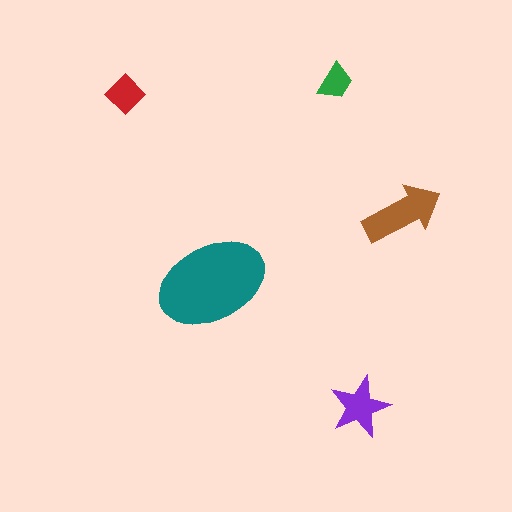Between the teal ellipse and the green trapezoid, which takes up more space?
The teal ellipse.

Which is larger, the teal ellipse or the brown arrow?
The teal ellipse.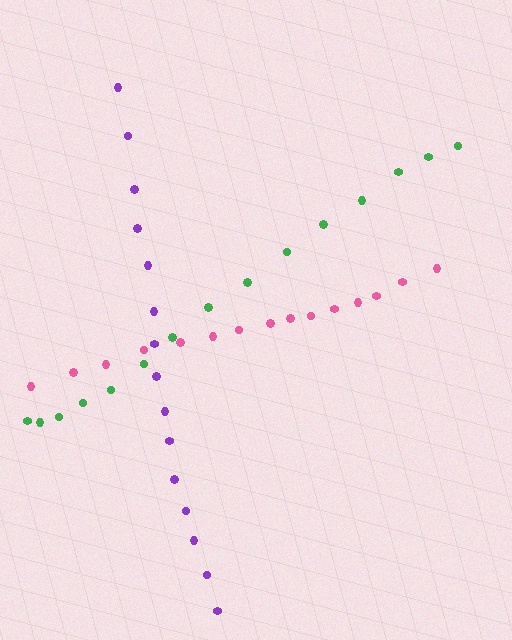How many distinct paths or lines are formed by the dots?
There are 3 distinct paths.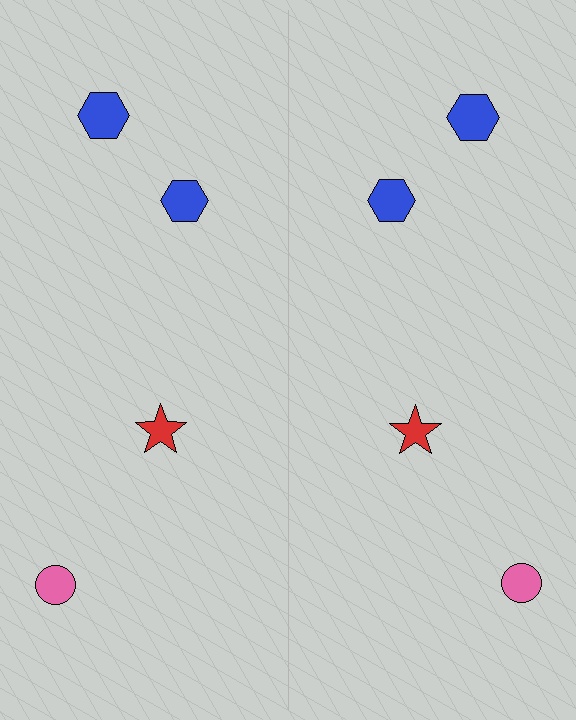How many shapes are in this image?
There are 8 shapes in this image.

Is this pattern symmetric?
Yes, this pattern has bilateral (reflection) symmetry.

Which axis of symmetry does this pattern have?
The pattern has a vertical axis of symmetry running through the center of the image.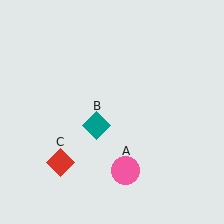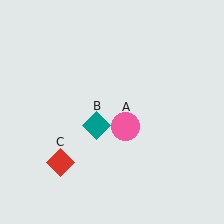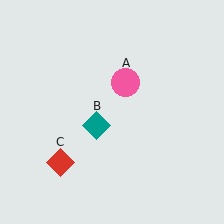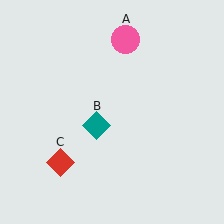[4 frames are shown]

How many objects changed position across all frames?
1 object changed position: pink circle (object A).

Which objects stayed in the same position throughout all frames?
Teal diamond (object B) and red diamond (object C) remained stationary.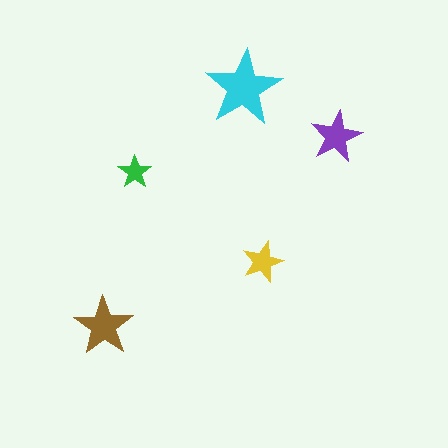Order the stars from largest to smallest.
the cyan one, the brown one, the purple one, the yellow one, the green one.